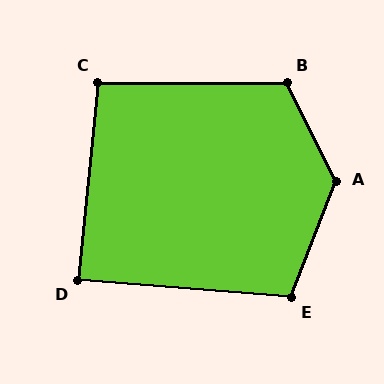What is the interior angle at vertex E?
Approximately 107 degrees (obtuse).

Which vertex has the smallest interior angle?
D, at approximately 89 degrees.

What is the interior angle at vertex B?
Approximately 117 degrees (obtuse).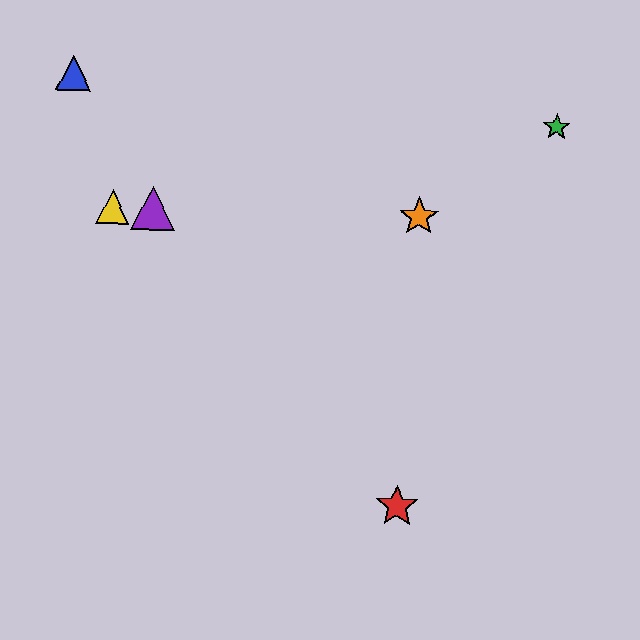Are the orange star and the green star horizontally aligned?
No, the orange star is at y≈217 and the green star is at y≈127.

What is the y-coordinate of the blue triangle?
The blue triangle is at y≈73.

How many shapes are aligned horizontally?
3 shapes (the yellow triangle, the purple triangle, the orange star) are aligned horizontally.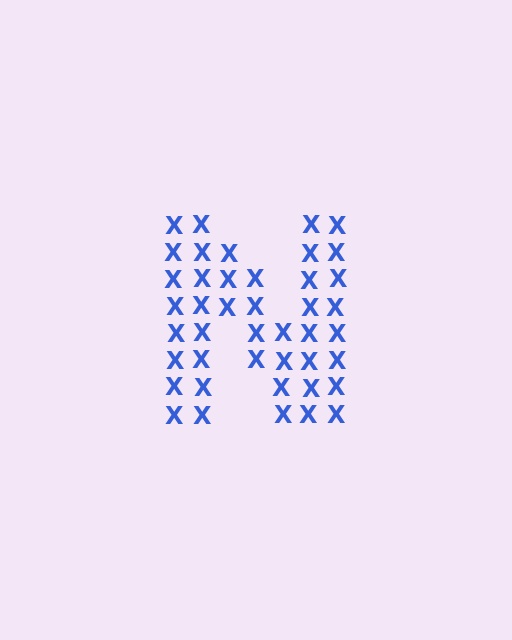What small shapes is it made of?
It is made of small letter X's.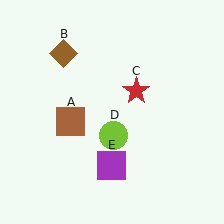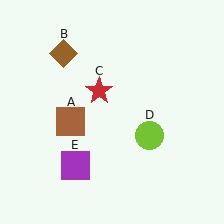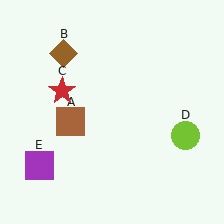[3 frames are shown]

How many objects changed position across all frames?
3 objects changed position: red star (object C), lime circle (object D), purple square (object E).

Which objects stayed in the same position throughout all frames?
Brown square (object A) and brown diamond (object B) remained stationary.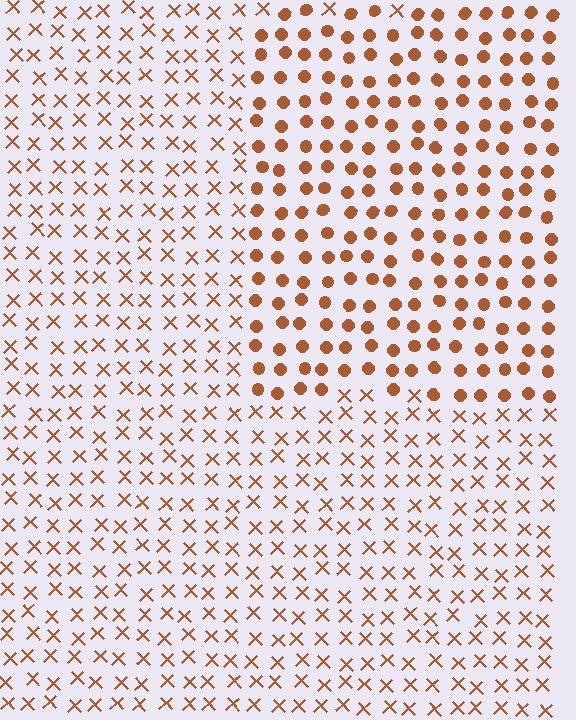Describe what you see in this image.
The image is filled with small brown elements arranged in a uniform grid. A rectangle-shaped region contains circles, while the surrounding area contains X marks. The boundary is defined purely by the change in element shape.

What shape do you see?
I see a rectangle.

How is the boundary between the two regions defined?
The boundary is defined by a change in element shape: circles inside vs. X marks outside. All elements share the same color and spacing.